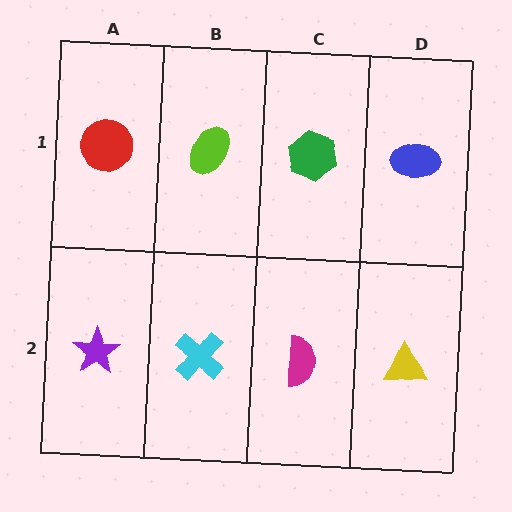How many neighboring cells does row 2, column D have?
2.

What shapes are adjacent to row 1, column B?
A cyan cross (row 2, column B), a red circle (row 1, column A), a green hexagon (row 1, column C).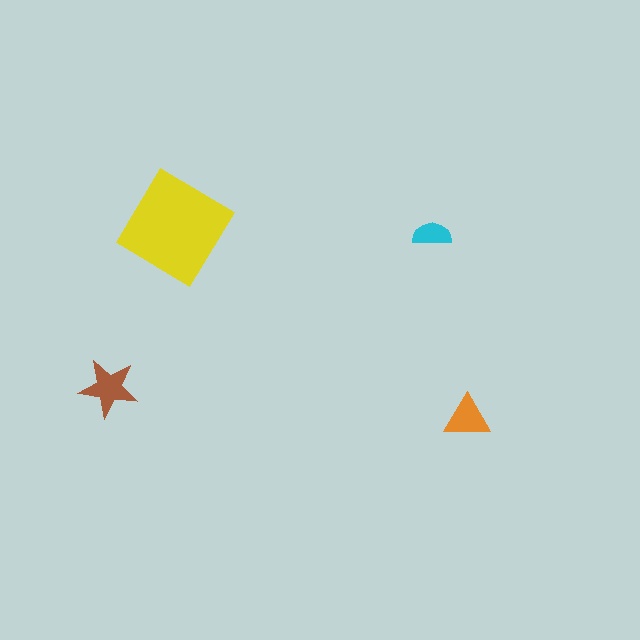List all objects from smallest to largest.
The cyan semicircle, the orange triangle, the brown star, the yellow diamond.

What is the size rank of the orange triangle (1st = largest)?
3rd.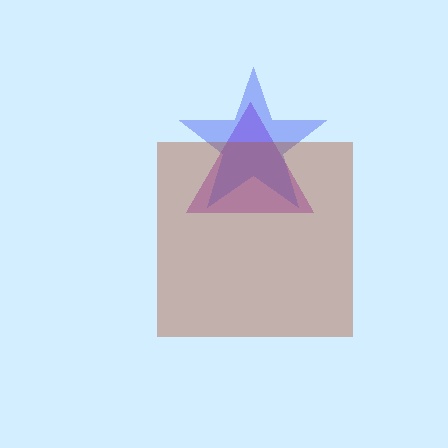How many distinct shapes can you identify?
There are 3 distinct shapes: a purple triangle, a blue star, a brown square.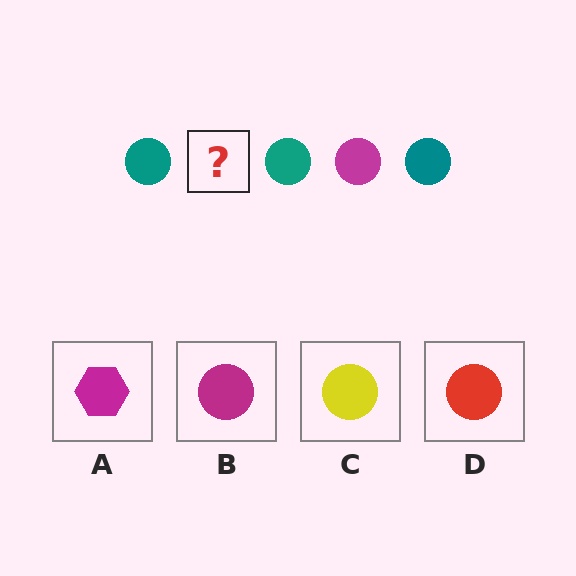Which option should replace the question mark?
Option B.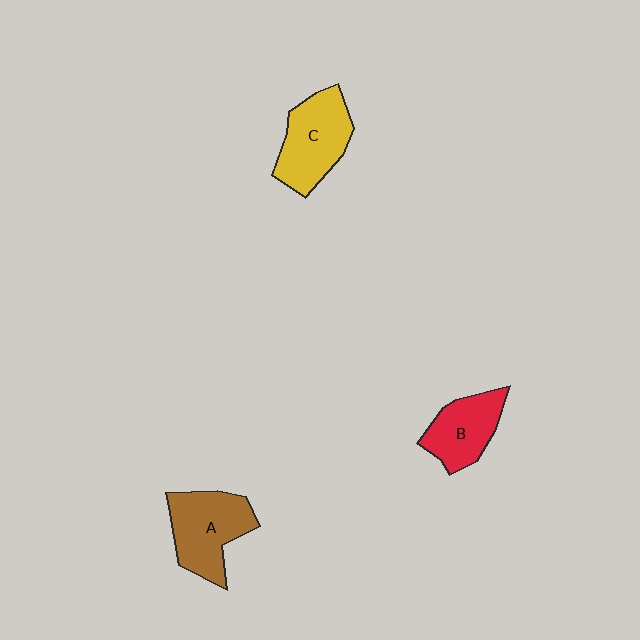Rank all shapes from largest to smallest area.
From largest to smallest: A (brown), C (yellow), B (red).